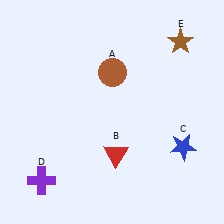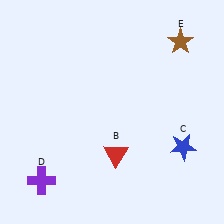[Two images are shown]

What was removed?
The brown circle (A) was removed in Image 2.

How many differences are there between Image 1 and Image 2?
There is 1 difference between the two images.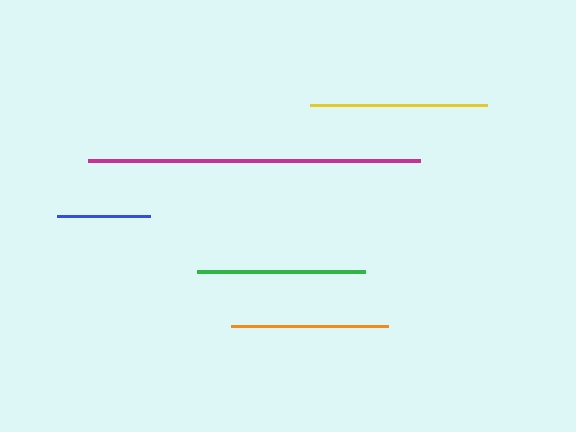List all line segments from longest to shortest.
From longest to shortest: magenta, yellow, green, orange, blue.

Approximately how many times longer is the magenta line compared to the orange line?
The magenta line is approximately 2.1 times the length of the orange line.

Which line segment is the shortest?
The blue line is the shortest at approximately 92 pixels.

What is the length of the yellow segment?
The yellow segment is approximately 177 pixels long.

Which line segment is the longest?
The magenta line is the longest at approximately 332 pixels.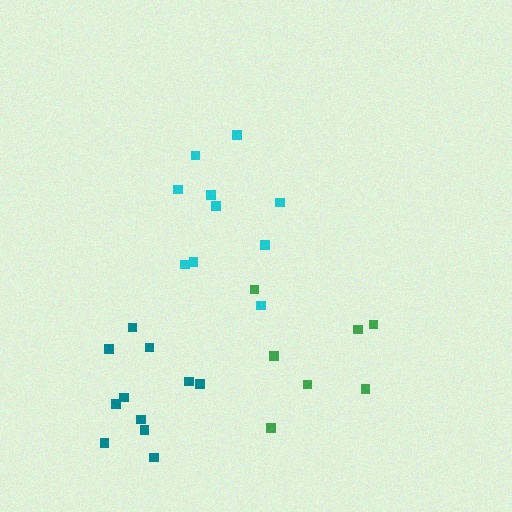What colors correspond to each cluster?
The clusters are colored: cyan, teal, green.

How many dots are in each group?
Group 1: 10 dots, Group 2: 11 dots, Group 3: 7 dots (28 total).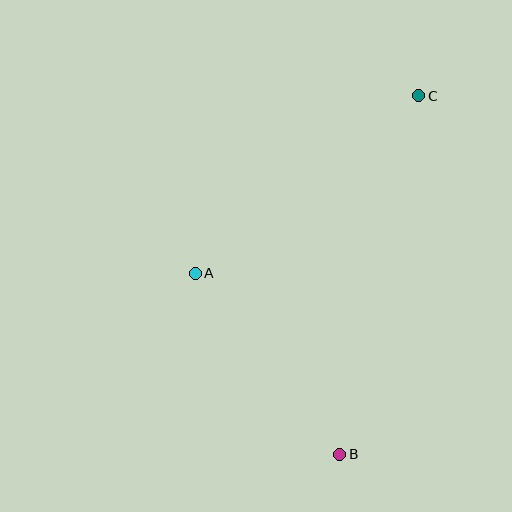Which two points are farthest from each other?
Points B and C are farthest from each other.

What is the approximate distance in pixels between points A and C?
The distance between A and C is approximately 285 pixels.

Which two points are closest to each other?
Points A and B are closest to each other.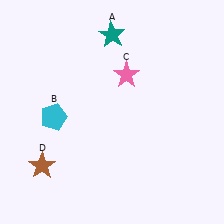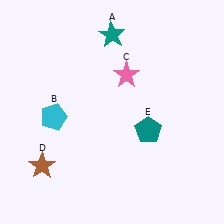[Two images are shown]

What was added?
A teal pentagon (E) was added in Image 2.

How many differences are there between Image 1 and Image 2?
There is 1 difference between the two images.